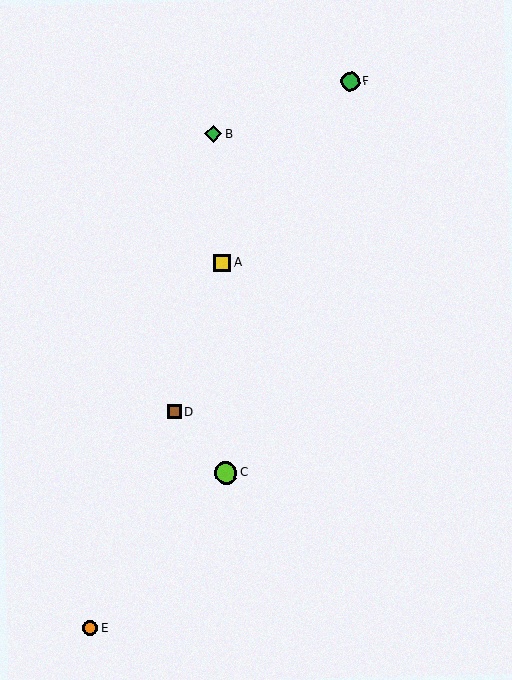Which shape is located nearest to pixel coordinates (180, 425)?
The brown square (labeled D) at (174, 412) is nearest to that location.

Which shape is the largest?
The lime circle (labeled C) is the largest.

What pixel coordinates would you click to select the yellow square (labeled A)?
Click at (222, 263) to select the yellow square A.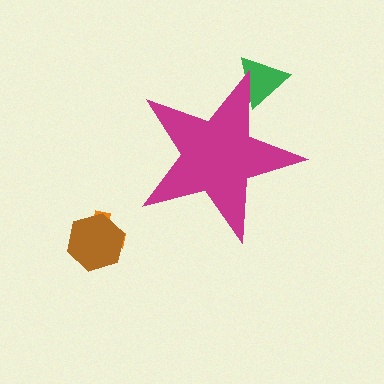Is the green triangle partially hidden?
Yes, the green triangle is partially hidden behind the magenta star.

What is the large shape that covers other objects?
A magenta star.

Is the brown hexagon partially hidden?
No, the brown hexagon is fully visible.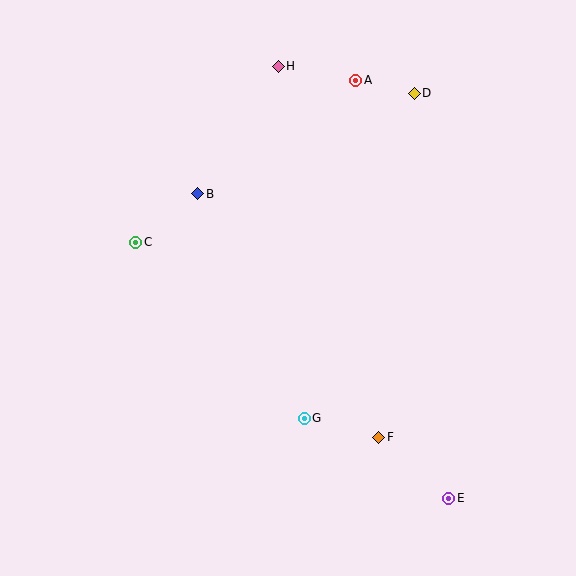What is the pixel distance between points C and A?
The distance between C and A is 273 pixels.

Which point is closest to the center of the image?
Point B at (198, 194) is closest to the center.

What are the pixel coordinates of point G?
Point G is at (304, 418).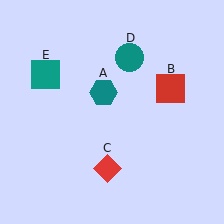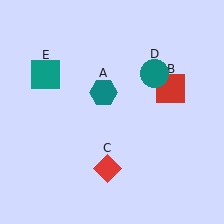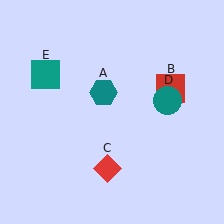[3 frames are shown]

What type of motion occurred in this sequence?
The teal circle (object D) rotated clockwise around the center of the scene.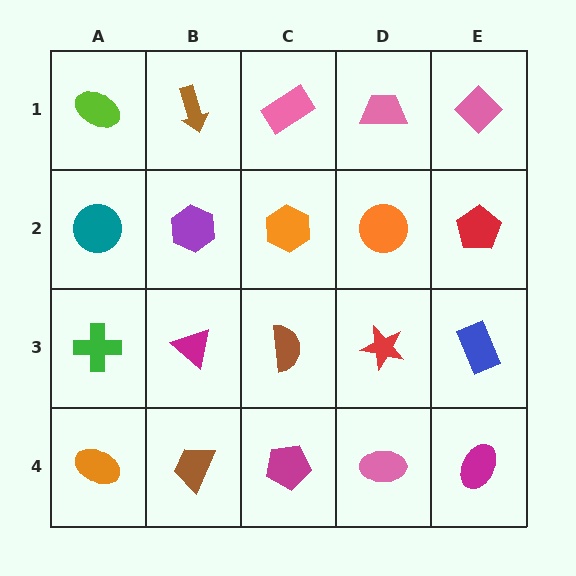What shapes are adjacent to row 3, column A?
A teal circle (row 2, column A), an orange ellipse (row 4, column A), a magenta triangle (row 3, column B).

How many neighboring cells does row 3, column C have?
4.